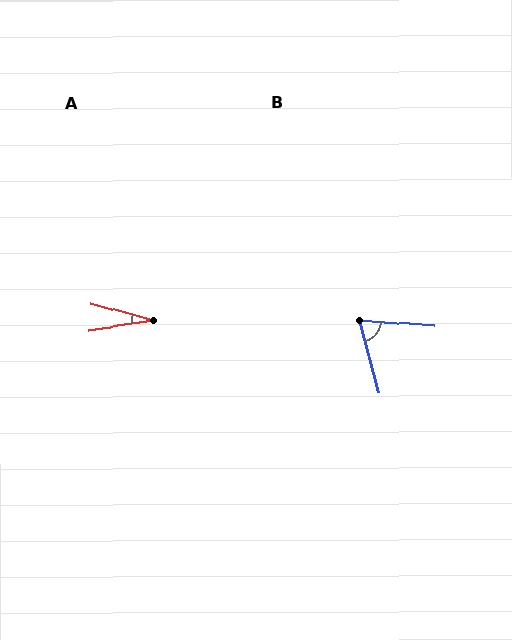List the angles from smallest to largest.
A (24°), B (70°).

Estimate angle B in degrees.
Approximately 70 degrees.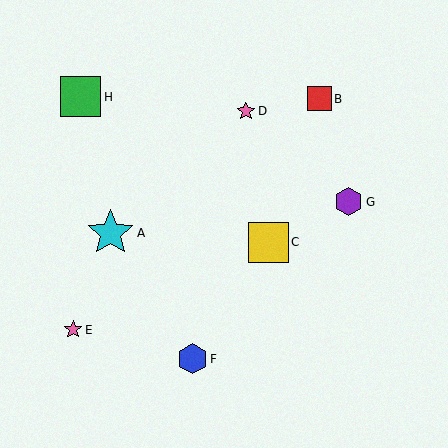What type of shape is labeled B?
Shape B is a red square.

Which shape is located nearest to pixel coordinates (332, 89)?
The red square (labeled B) at (320, 99) is nearest to that location.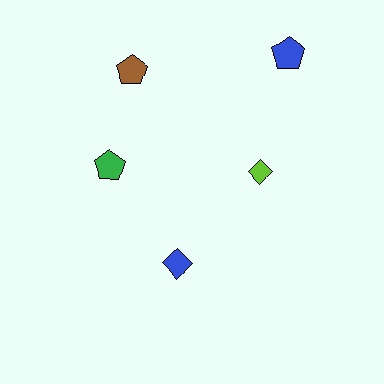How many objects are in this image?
There are 5 objects.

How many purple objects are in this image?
There are no purple objects.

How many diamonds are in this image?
There are 2 diamonds.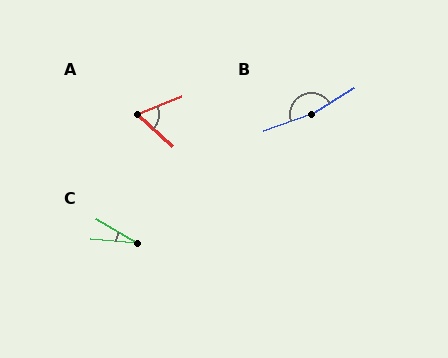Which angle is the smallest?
C, at approximately 26 degrees.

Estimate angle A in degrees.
Approximately 64 degrees.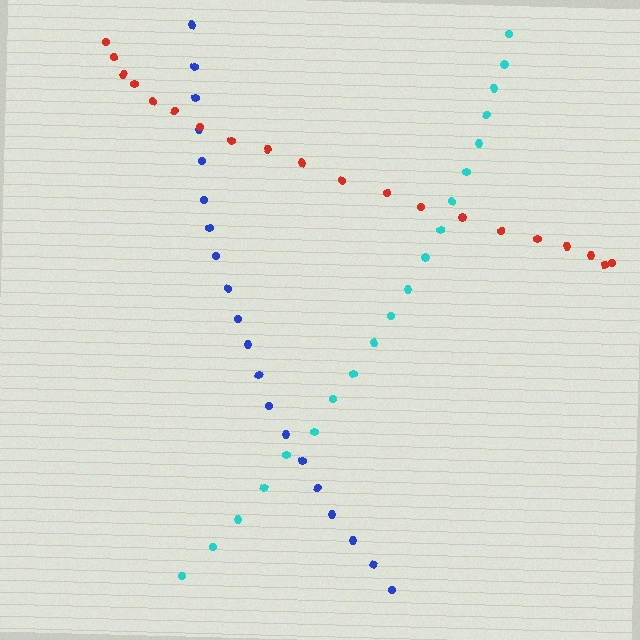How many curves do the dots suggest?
There are 3 distinct paths.